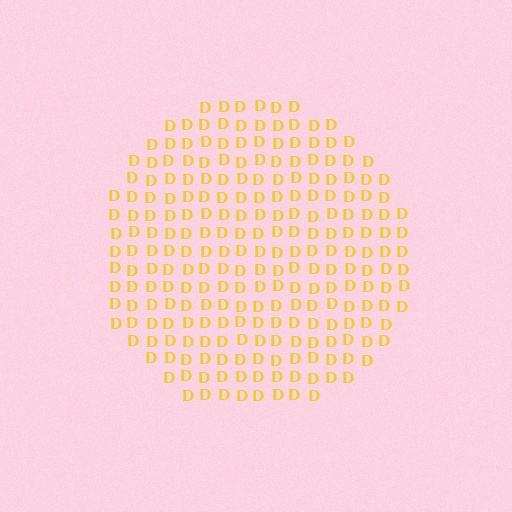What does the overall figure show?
The overall figure shows a circle.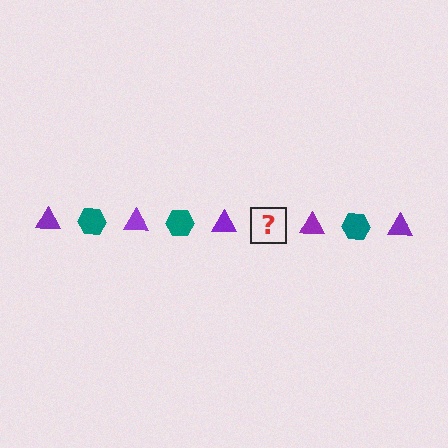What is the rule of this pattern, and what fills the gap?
The rule is that the pattern alternates between purple triangle and teal hexagon. The gap should be filled with a teal hexagon.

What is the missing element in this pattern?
The missing element is a teal hexagon.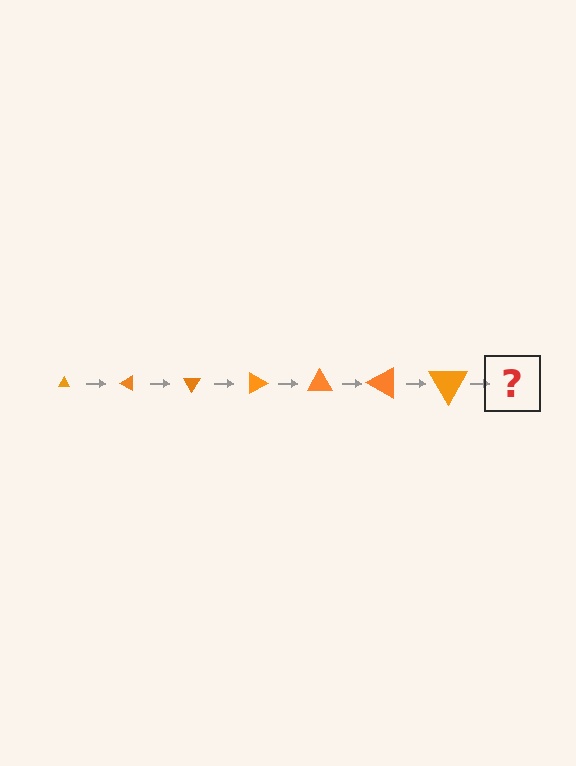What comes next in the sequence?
The next element should be a triangle, larger than the previous one and rotated 210 degrees from the start.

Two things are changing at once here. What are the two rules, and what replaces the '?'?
The two rules are that the triangle grows larger each step and it rotates 30 degrees each step. The '?' should be a triangle, larger than the previous one and rotated 210 degrees from the start.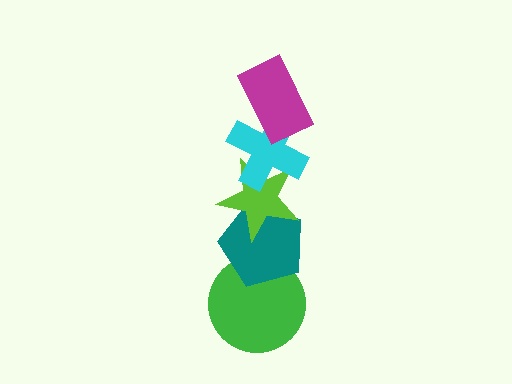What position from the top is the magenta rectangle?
The magenta rectangle is 1st from the top.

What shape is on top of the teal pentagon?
The lime star is on top of the teal pentagon.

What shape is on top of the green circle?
The teal pentagon is on top of the green circle.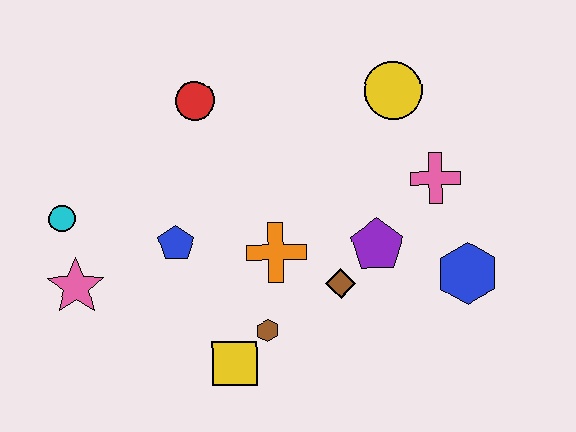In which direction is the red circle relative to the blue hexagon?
The red circle is to the left of the blue hexagon.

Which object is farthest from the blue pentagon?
The blue hexagon is farthest from the blue pentagon.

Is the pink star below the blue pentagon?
Yes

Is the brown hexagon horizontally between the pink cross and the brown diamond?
No